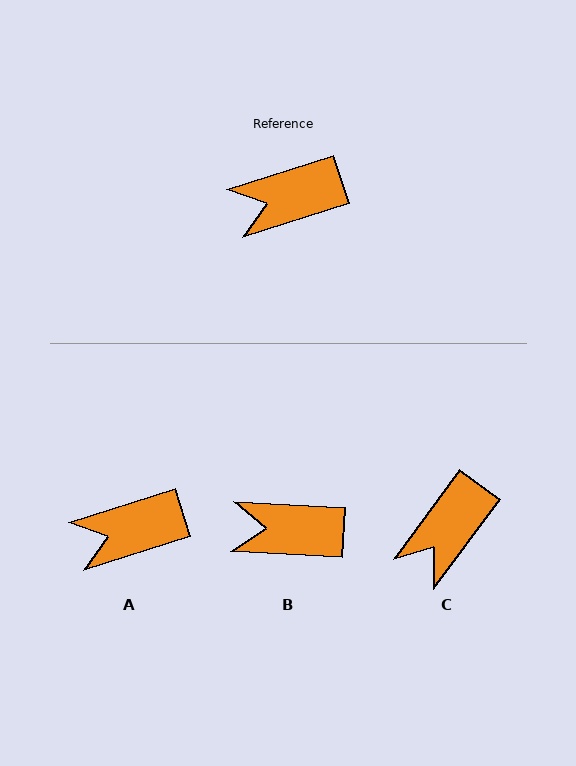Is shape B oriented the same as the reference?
No, it is off by about 21 degrees.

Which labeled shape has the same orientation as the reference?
A.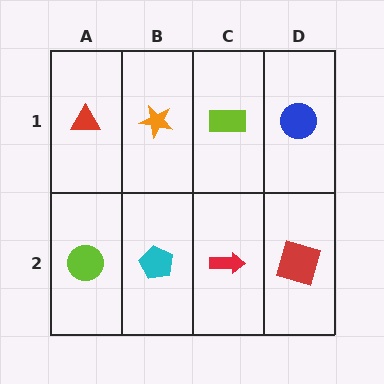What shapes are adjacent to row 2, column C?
A lime rectangle (row 1, column C), a cyan pentagon (row 2, column B), a red square (row 2, column D).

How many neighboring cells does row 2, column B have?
3.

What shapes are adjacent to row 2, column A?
A red triangle (row 1, column A), a cyan pentagon (row 2, column B).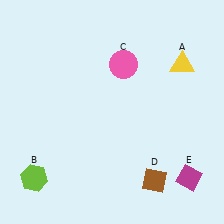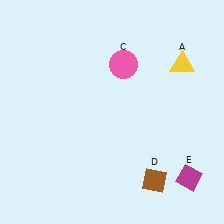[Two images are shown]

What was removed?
The lime hexagon (B) was removed in Image 2.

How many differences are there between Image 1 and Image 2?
There is 1 difference between the two images.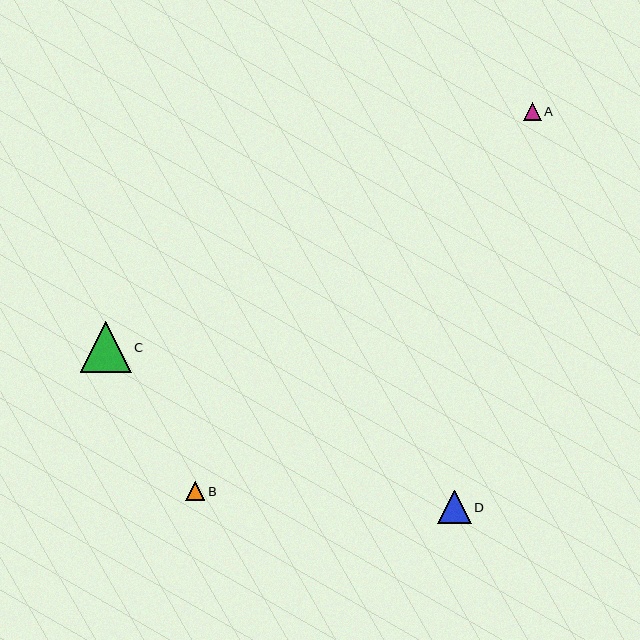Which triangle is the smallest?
Triangle A is the smallest with a size of approximately 18 pixels.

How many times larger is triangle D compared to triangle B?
Triangle D is approximately 1.7 times the size of triangle B.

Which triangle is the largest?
Triangle C is the largest with a size of approximately 50 pixels.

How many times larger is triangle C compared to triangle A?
Triangle C is approximately 2.8 times the size of triangle A.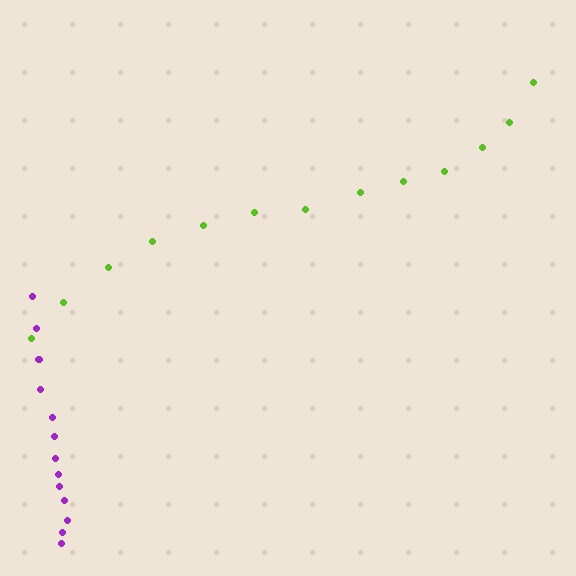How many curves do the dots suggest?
There are 2 distinct paths.